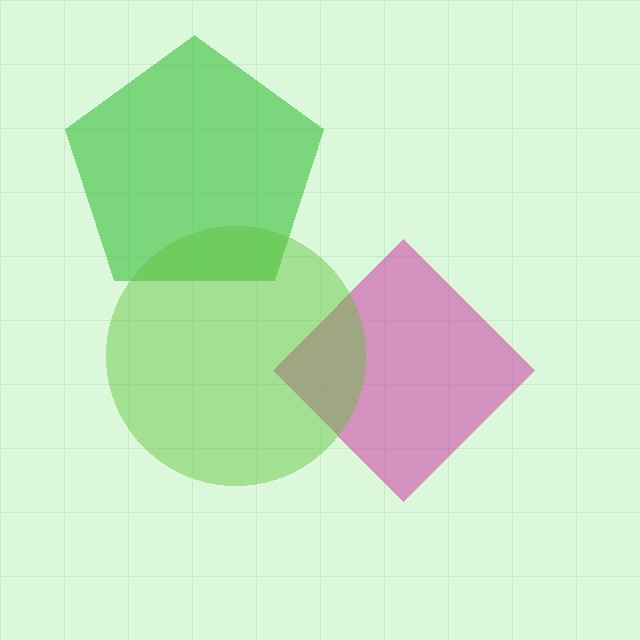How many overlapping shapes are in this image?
There are 3 overlapping shapes in the image.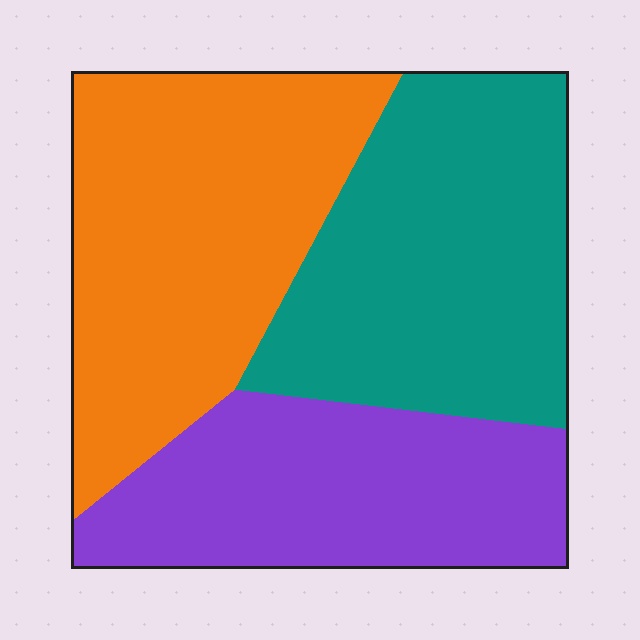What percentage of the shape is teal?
Teal covers roughly 35% of the shape.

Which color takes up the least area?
Purple, at roughly 30%.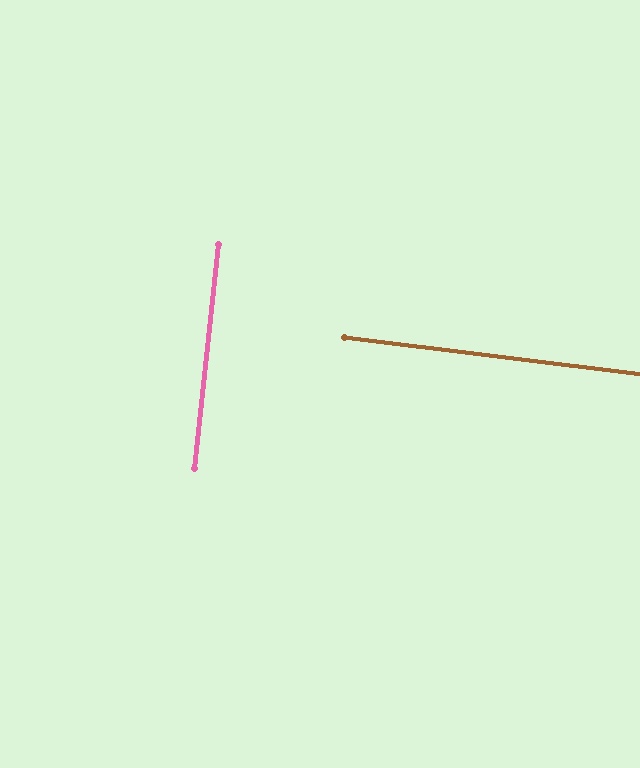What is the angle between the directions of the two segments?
Approximately 89 degrees.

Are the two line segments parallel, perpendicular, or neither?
Perpendicular — they meet at approximately 89°.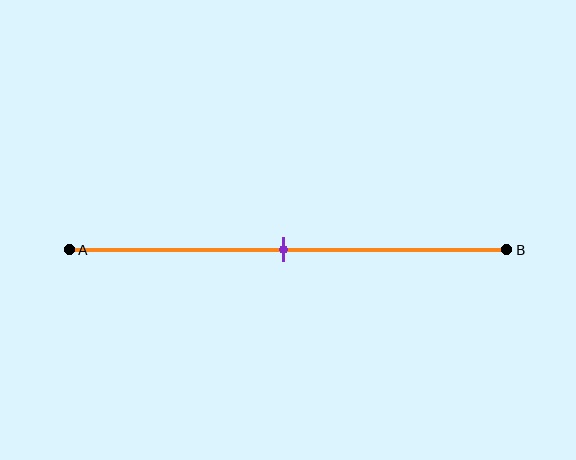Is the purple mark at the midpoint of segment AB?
Yes, the mark is approximately at the midpoint.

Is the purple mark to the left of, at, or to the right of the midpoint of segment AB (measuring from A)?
The purple mark is approximately at the midpoint of segment AB.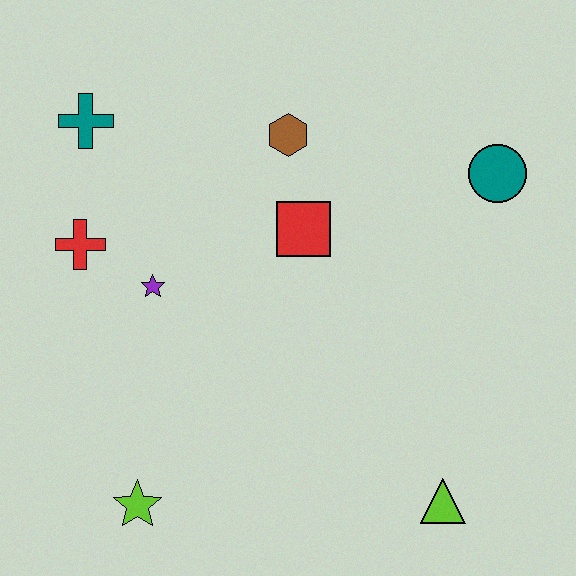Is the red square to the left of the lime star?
No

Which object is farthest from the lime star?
The teal circle is farthest from the lime star.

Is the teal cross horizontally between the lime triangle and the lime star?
No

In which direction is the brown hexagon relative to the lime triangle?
The brown hexagon is above the lime triangle.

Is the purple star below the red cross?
Yes